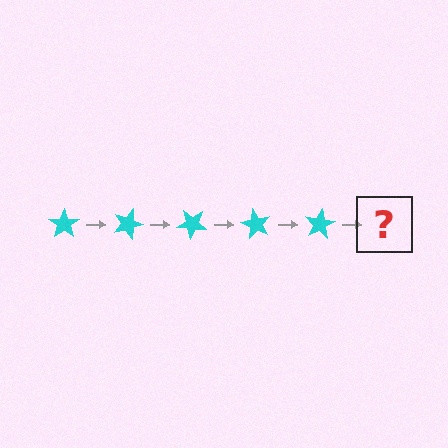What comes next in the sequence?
The next element should be a cyan star rotated 100 degrees.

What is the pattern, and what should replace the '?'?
The pattern is that the star rotates 20 degrees each step. The '?' should be a cyan star rotated 100 degrees.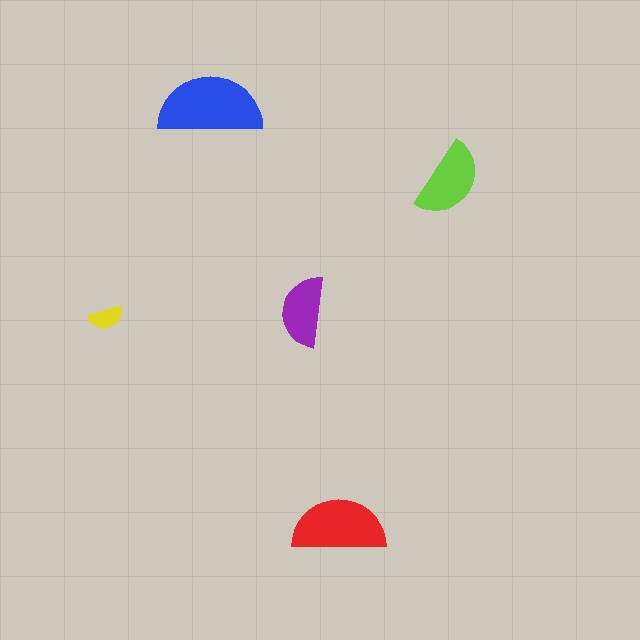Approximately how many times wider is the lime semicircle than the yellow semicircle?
About 2.5 times wider.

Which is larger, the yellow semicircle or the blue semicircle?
The blue one.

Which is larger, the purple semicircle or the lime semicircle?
The lime one.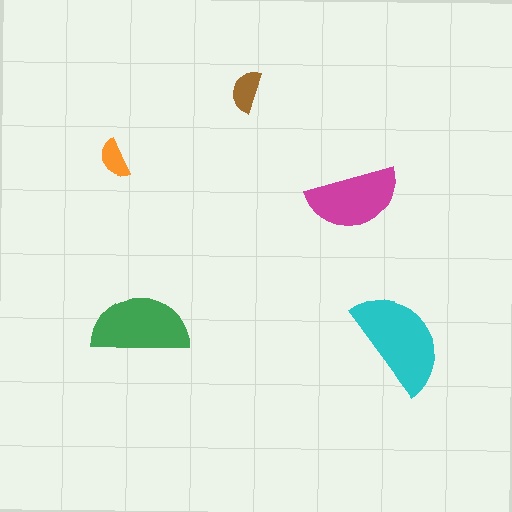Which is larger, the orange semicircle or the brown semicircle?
The brown one.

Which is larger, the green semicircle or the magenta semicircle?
The green one.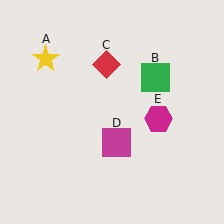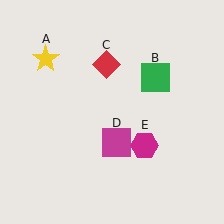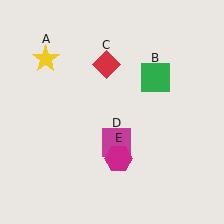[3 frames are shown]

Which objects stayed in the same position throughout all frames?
Yellow star (object A) and green square (object B) and red diamond (object C) and magenta square (object D) remained stationary.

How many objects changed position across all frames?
1 object changed position: magenta hexagon (object E).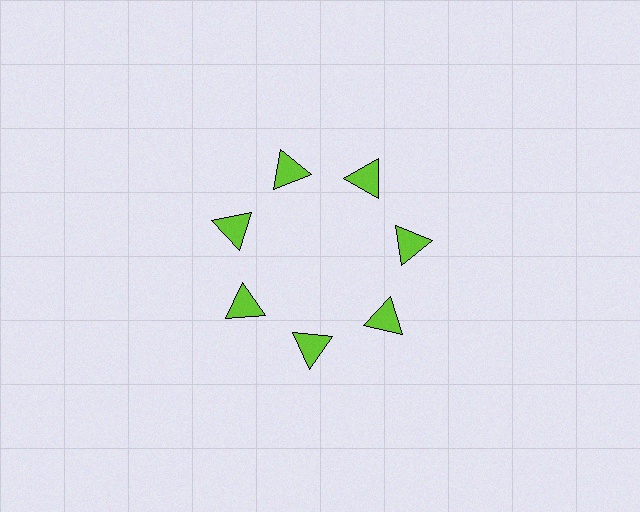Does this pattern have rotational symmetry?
Yes, this pattern has 7-fold rotational symmetry. It looks the same after rotating 51 degrees around the center.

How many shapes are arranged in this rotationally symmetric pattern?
There are 7 shapes, arranged in 7 groups of 1.